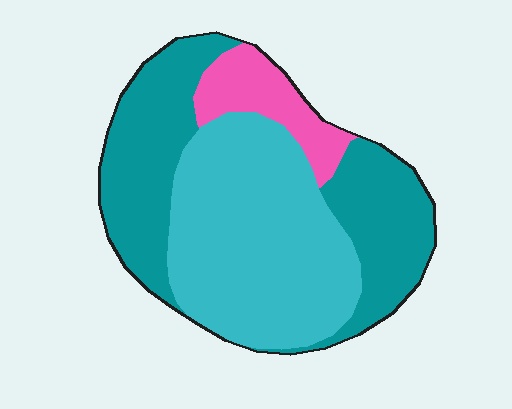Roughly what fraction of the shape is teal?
Teal covers about 40% of the shape.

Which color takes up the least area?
Pink, at roughly 10%.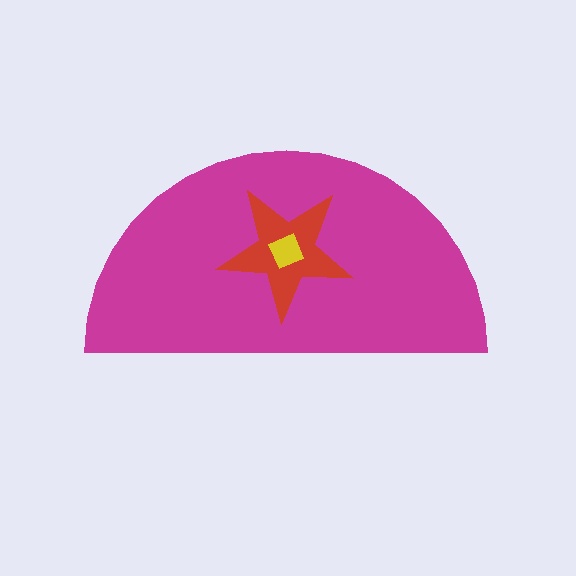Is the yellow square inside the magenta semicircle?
Yes.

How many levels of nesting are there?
3.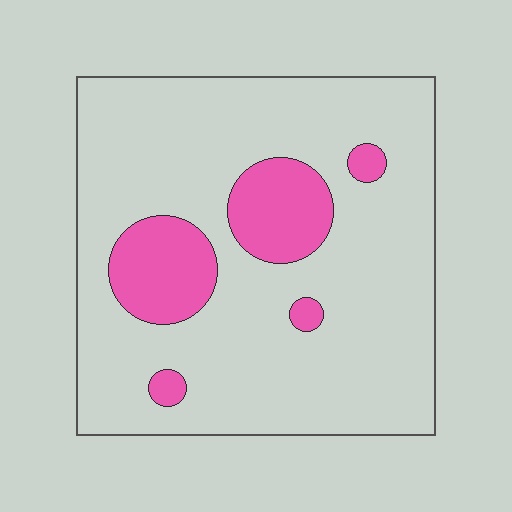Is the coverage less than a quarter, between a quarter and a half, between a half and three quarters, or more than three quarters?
Less than a quarter.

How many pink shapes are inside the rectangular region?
5.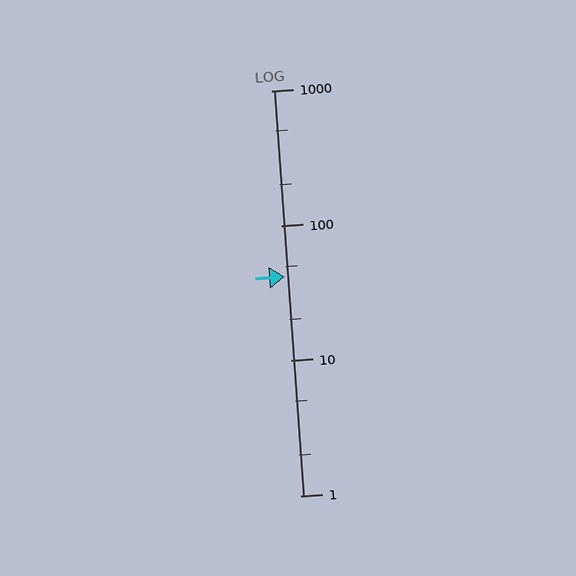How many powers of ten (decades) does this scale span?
The scale spans 3 decades, from 1 to 1000.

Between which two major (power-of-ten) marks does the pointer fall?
The pointer is between 10 and 100.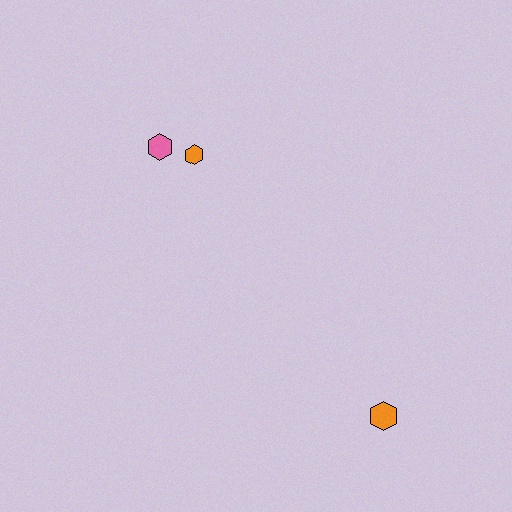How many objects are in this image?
There are 3 objects.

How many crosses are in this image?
There are no crosses.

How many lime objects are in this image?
There are no lime objects.